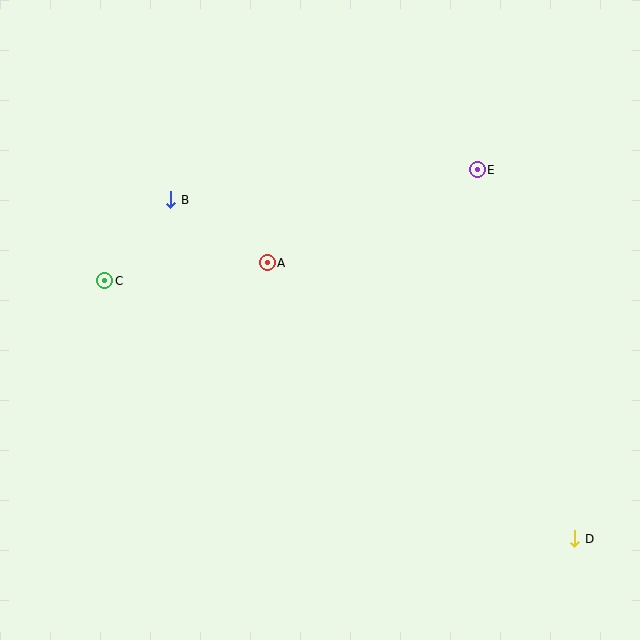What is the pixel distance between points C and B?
The distance between C and B is 105 pixels.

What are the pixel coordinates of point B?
Point B is at (171, 200).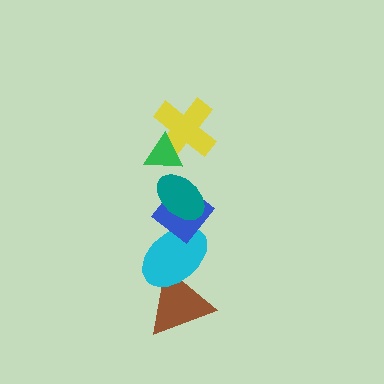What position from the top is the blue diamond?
The blue diamond is 4th from the top.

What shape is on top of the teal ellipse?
The yellow cross is on top of the teal ellipse.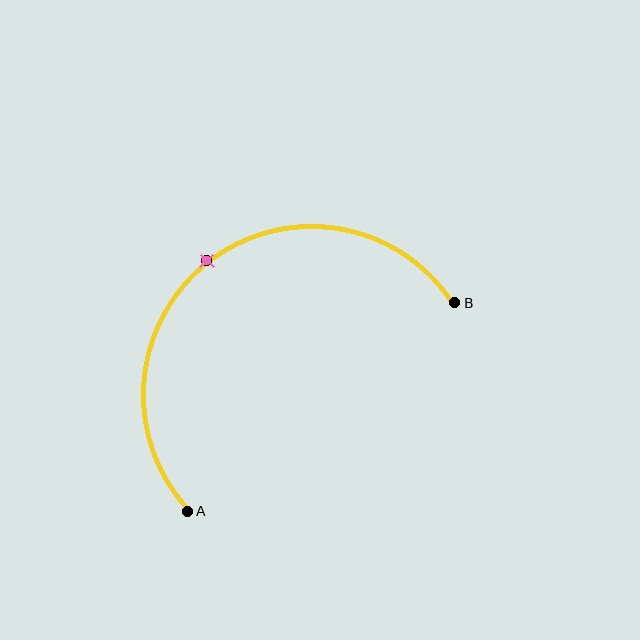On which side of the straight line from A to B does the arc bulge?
The arc bulges above and to the left of the straight line connecting A and B.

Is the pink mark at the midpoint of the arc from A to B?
Yes. The pink mark lies on the arc at equal arc-length from both A and B — it is the arc midpoint.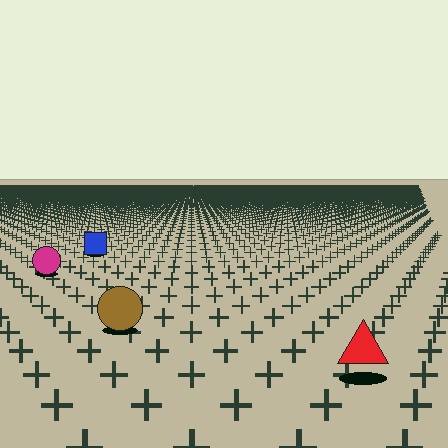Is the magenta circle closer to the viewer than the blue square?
Yes. The magenta circle is closer — you can tell from the texture gradient: the ground texture is coarser near it.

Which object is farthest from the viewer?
The blue square is farthest from the viewer. It appears smaller and the ground texture around it is denser.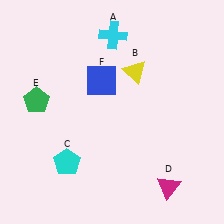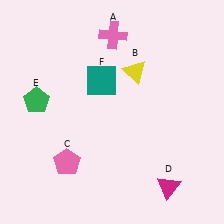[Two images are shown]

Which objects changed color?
A changed from cyan to pink. C changed from cyan to pink. F changed from blue to teal.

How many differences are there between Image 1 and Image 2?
There are 3 differences between the two images.